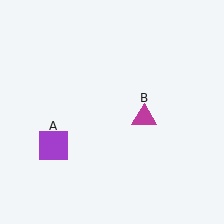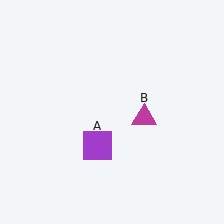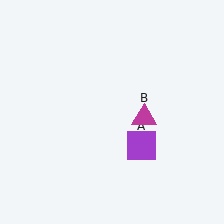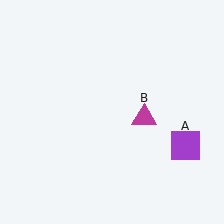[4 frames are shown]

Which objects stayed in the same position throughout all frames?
Magenta triangle (object B) remained stationary.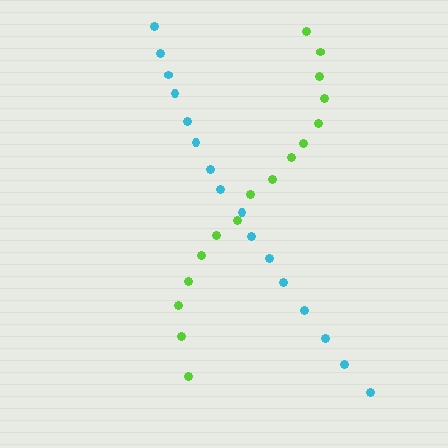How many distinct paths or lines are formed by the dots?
There are 2 distinct paths.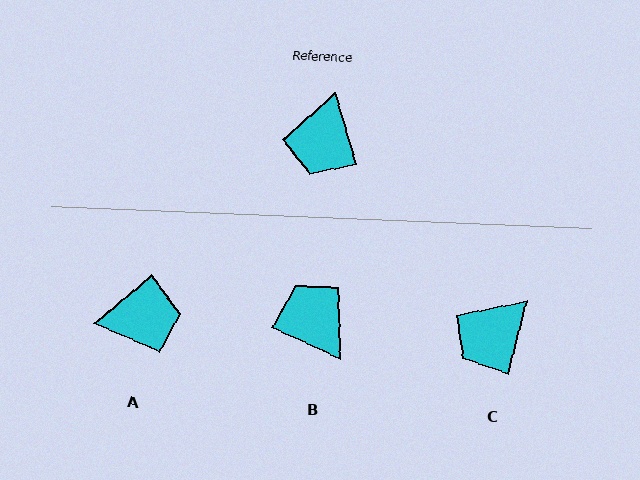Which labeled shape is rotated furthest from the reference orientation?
B, about 131 degrees away.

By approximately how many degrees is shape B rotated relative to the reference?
Approximately 131 degrees clockwise.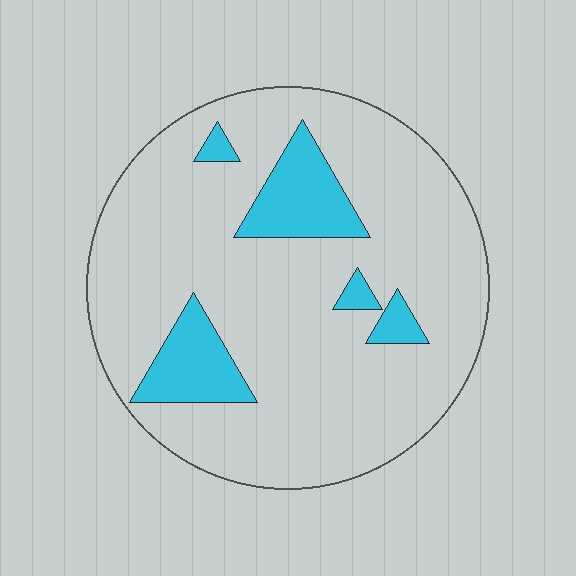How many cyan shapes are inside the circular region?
5.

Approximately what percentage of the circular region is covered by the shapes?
Approximately 15%.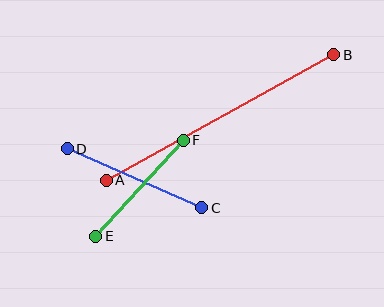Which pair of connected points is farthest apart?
Points A and B are farthest apart.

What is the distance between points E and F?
The distance is approximately 130 pixels.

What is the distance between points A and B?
The distance is approximately 260 pixels.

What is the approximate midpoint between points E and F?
The midpoint is at approximately (139, 188) pixels.